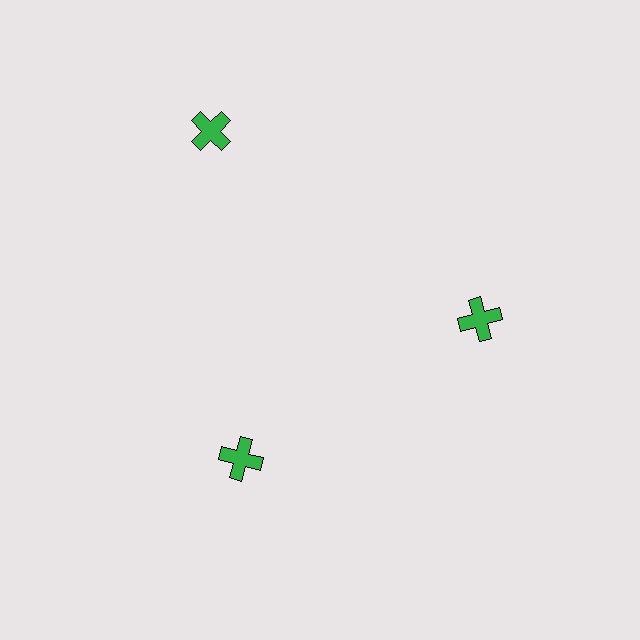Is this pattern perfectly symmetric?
No. The 3 green crosses are arranged in a ring, but one element near the 11 o'clock position is pushed outward from the center, breaking the 3-fold rotational symmetry.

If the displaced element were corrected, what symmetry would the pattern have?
It would have 3-fold rotational symmetry — the pattern would map onto itself every 120 degrees.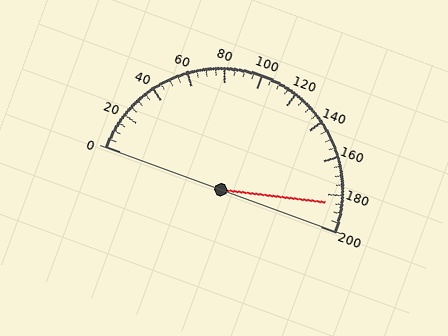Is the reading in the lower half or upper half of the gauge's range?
The reading is in the upper half of the range (0 to 200).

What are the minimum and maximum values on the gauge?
The gauge ranges from 0 to 200.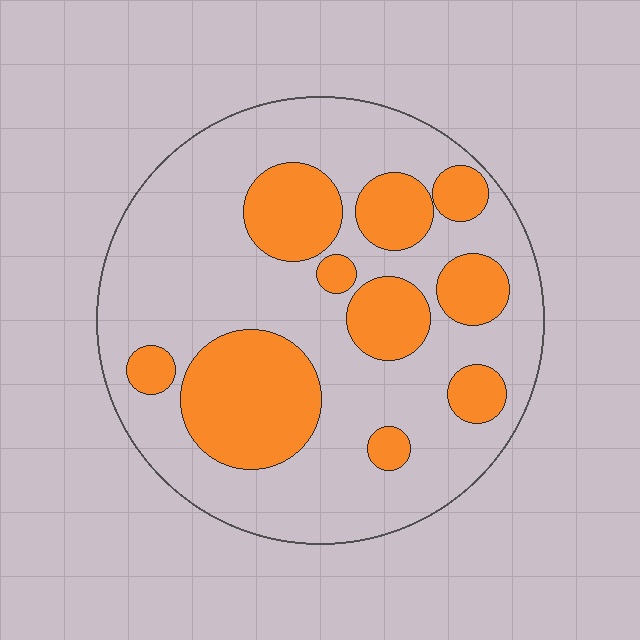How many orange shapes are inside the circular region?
10.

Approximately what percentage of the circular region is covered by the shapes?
Approximately 30%.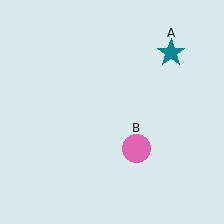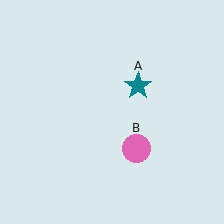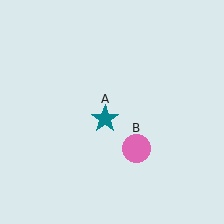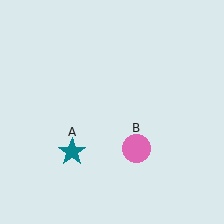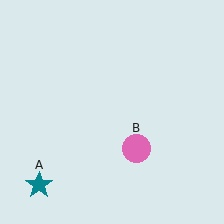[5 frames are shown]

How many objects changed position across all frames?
1 object changed position: teal star (object A).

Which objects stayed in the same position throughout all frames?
Pink circle (object B) remained stationary.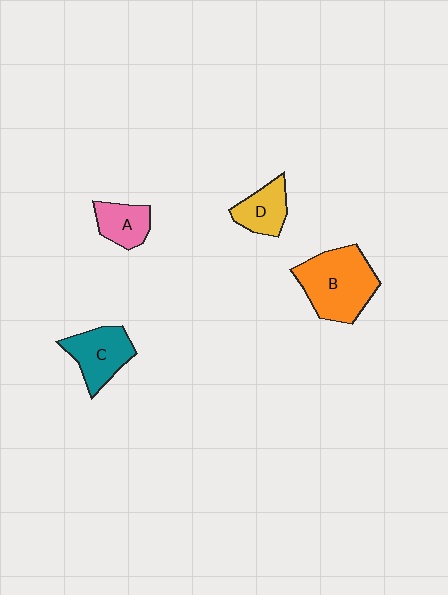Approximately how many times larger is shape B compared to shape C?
Approximately 1.5 times.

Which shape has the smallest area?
Shape A (pink).